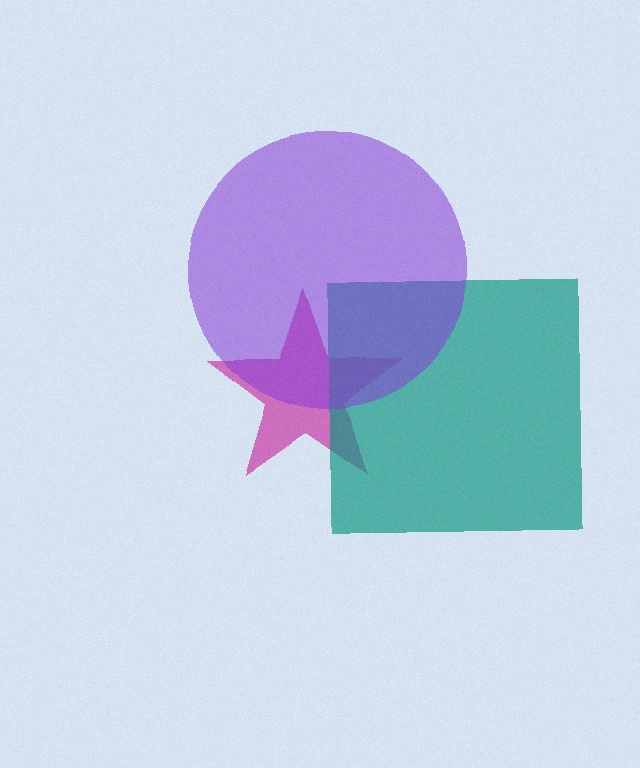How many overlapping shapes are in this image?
There are 3 overlapping shapes in the image.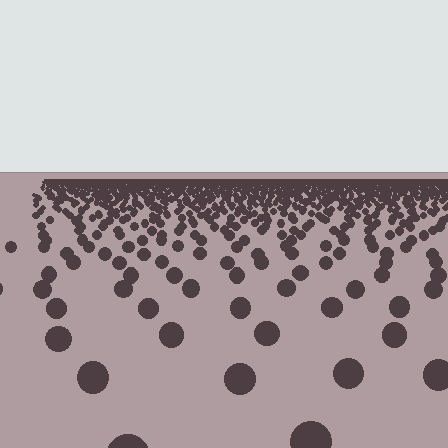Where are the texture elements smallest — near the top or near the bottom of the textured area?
Near the top.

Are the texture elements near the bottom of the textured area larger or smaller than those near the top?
Larger. Near the bottom, elements are closer to the viewer and appear at a bigger on-screen size.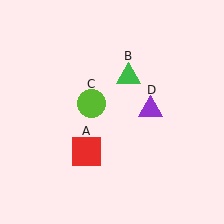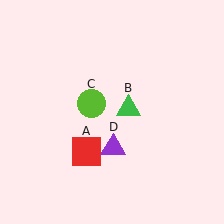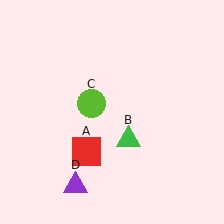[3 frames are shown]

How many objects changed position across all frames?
2 objects changed position: green triangle (object B), purple triangle (object D).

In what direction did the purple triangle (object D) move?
The purple triangle (object D) moved down and to the left.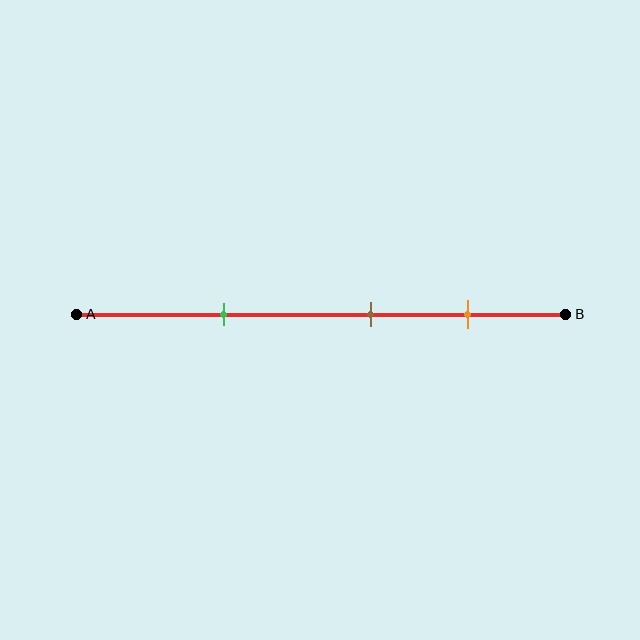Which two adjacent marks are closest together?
The brown and orange marks are the closest adjacent pair.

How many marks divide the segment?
There are 3 marks dividing the segment.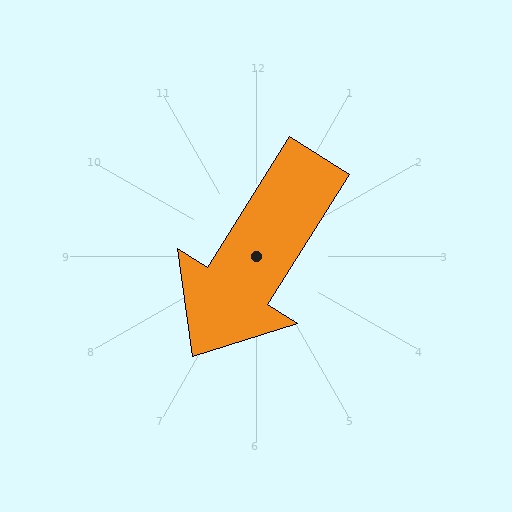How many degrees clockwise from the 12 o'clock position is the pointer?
Approximately 212 degrees.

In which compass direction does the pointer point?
Southwest.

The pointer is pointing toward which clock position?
Roughly 7 o'clock.